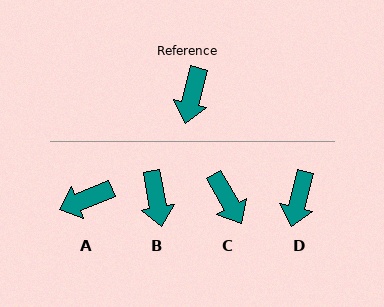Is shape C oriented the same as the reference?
No, it is off by about 44 degrees.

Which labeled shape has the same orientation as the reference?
D.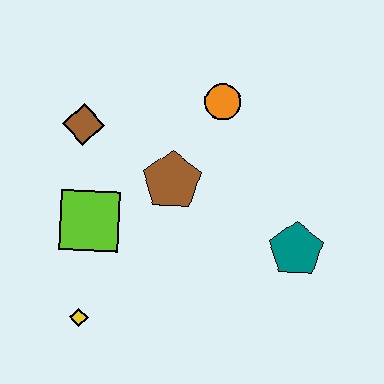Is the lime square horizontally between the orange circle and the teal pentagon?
No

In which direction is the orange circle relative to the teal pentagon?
The orange circle is above the teal pentagon.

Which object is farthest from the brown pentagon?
The yellow diamond is farthest from the brown pentagon.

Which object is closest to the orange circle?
The brown pentagon is closest to the orange circle.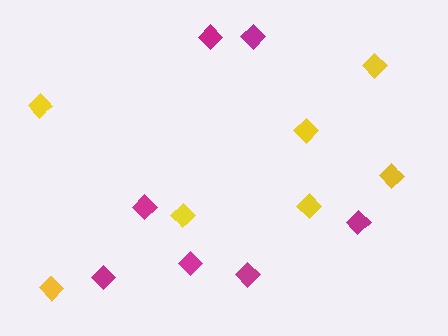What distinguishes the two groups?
There are 2 groups: one group of yellow diamonds (7) and one group of magenta diamonds (7).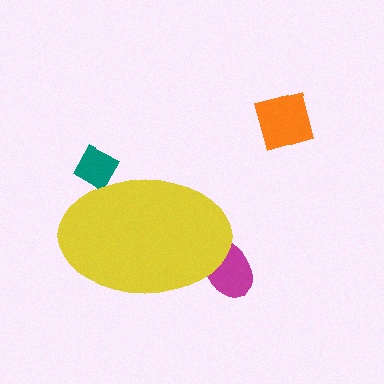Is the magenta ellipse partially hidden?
Yes, the magenta ellipse is partially hidden behind the yellow ellipse.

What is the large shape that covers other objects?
A yellow ellipse.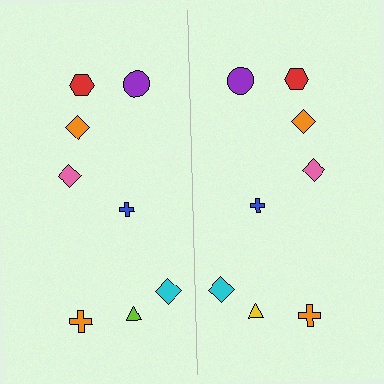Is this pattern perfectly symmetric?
No, the pattern is not perfectly symmetric. The yellow triangle on the right side breaks the symmetry — its mirror counterpart is lime.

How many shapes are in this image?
There are 16 shapes in this image.